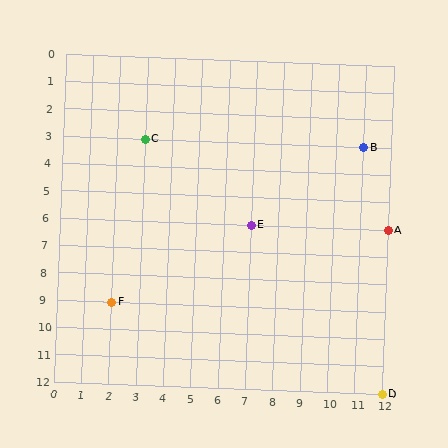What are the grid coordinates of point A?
Point A is at grid coordinates (12, 6).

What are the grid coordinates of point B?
Point B is at grid coordinates (11, 3).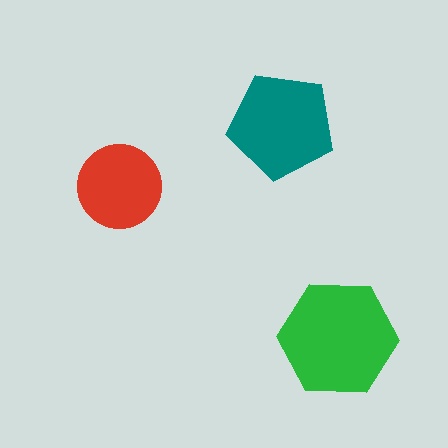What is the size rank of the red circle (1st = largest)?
3rd.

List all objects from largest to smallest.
The green hexagon, the teal pentagon, the red circle.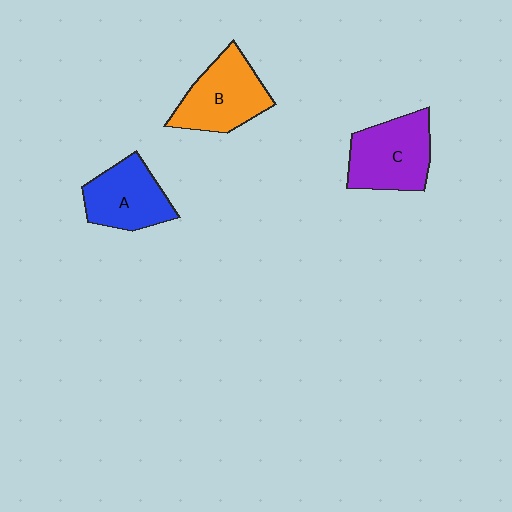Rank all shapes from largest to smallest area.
From largest to smallest: C (purple), B (orange), A (blue).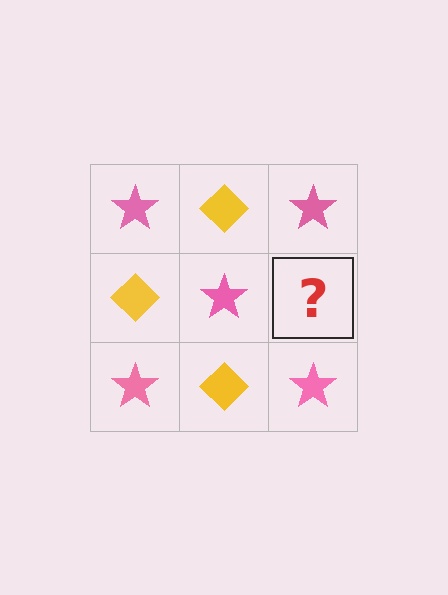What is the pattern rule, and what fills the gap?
The rule is that it alternates pink star and yellow diamond in a checkerboard pattern. The gap should be filled with a yellow diamond.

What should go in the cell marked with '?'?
The missing cell should contain a yellow diamond.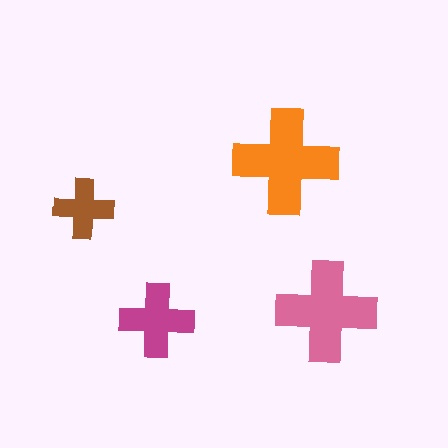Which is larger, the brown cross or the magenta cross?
The magenta one.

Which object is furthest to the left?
The brown cross is leftmost.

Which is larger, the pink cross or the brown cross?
The pink one.